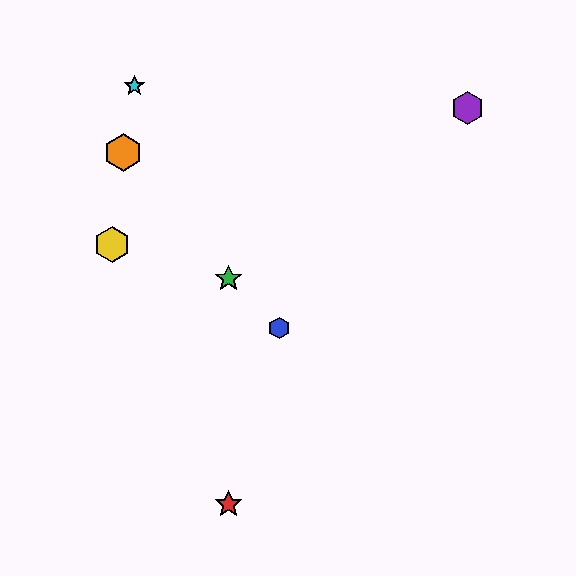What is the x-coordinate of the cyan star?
The cyan star is at x≈134.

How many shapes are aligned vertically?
2 shapes (the red star, the green star) are aligned vertically.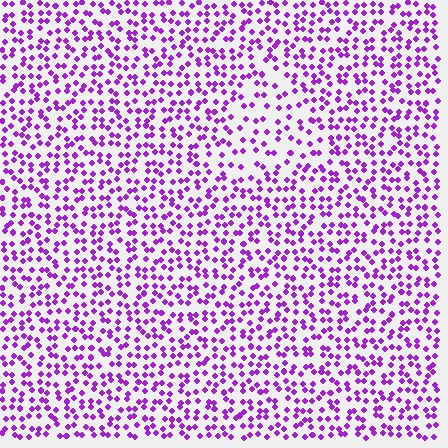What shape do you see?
I see a triangle.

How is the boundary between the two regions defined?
The boundary is defined by a change in element density (approximately 1.7x ratio). All elements are the same color, size, and shape.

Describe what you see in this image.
The image contains small purple elements arranged at two different densities. A triangle-shaped region is visible where the elements are less densely packed than the surrounding area.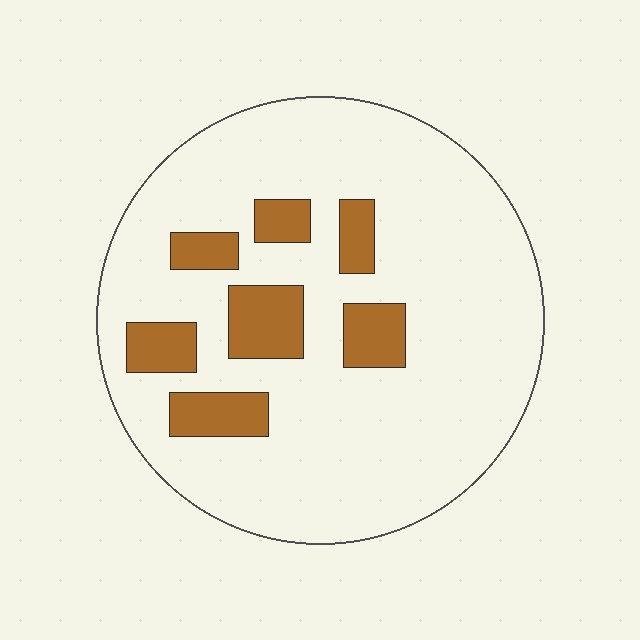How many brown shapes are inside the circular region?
7.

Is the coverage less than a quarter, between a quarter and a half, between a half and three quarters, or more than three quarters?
Less than a quarter.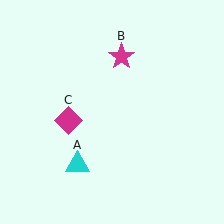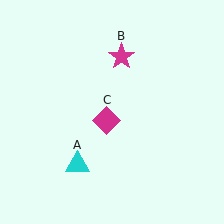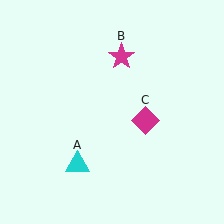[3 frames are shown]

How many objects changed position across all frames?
1 object changed position: magenta diamond (object C).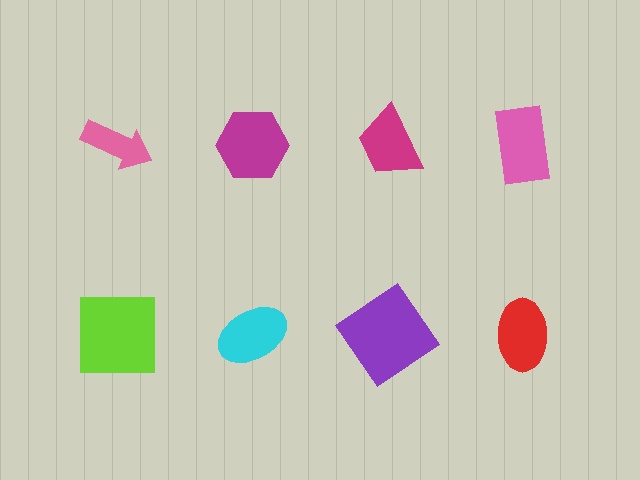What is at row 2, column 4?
A red ellipse.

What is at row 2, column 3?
A purple diamond.